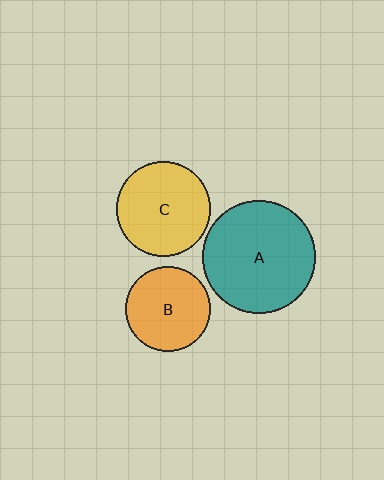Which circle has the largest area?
Circle A (teal).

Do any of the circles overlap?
No, none of the circles overlap.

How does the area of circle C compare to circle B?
Approximately 1.2 times.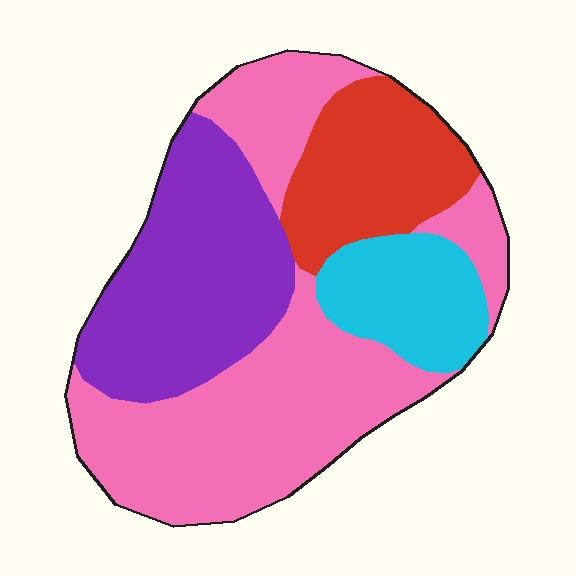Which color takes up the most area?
Pink, at roughly 45%.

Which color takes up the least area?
Cyan, at roughly 10%.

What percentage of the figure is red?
Red covers 17% of the figure.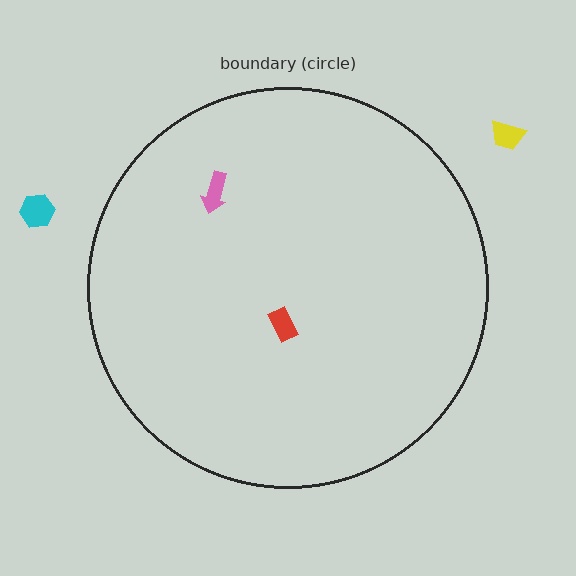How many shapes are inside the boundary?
2 inside, 2 outside.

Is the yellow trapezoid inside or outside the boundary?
Outside.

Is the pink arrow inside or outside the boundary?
Inside.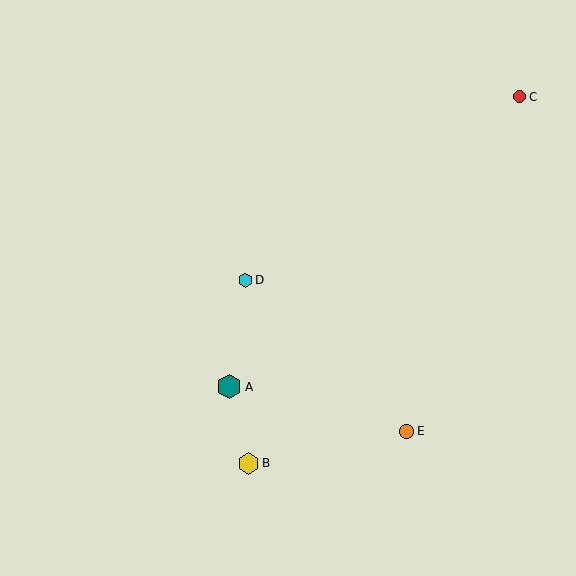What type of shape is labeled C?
Shape C is a red circle.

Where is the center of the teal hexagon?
The center of the teal hexagon is at (229, 387).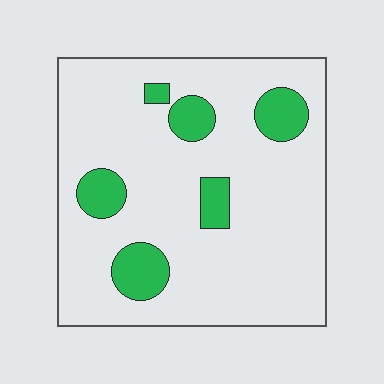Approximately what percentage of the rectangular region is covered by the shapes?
Approximately 15%.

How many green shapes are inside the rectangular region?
6.